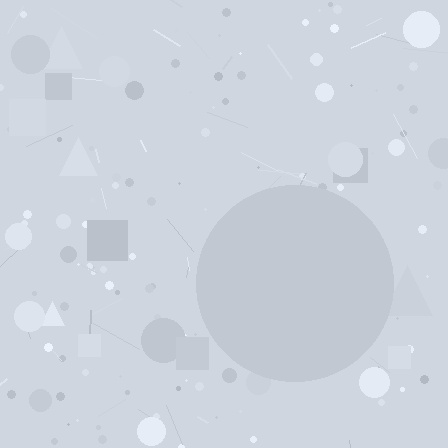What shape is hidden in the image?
A circle is hidden in the image.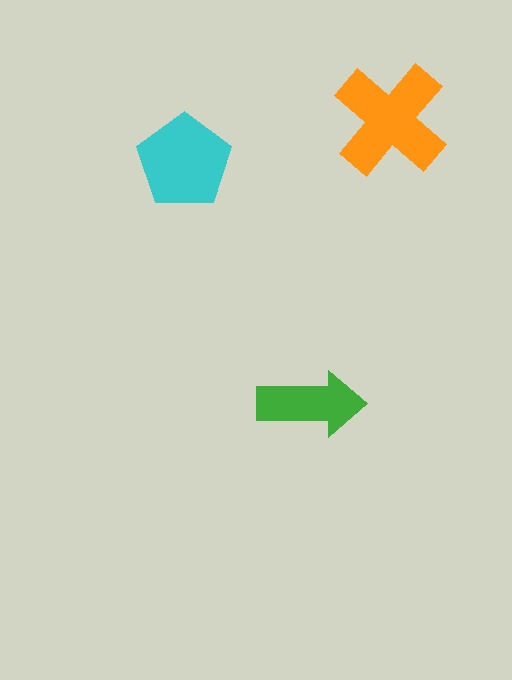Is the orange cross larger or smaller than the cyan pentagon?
Larger.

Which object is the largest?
The orange cross.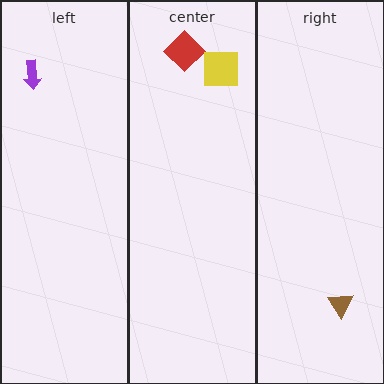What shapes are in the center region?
The red diamond, the yellow square.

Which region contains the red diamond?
The center region.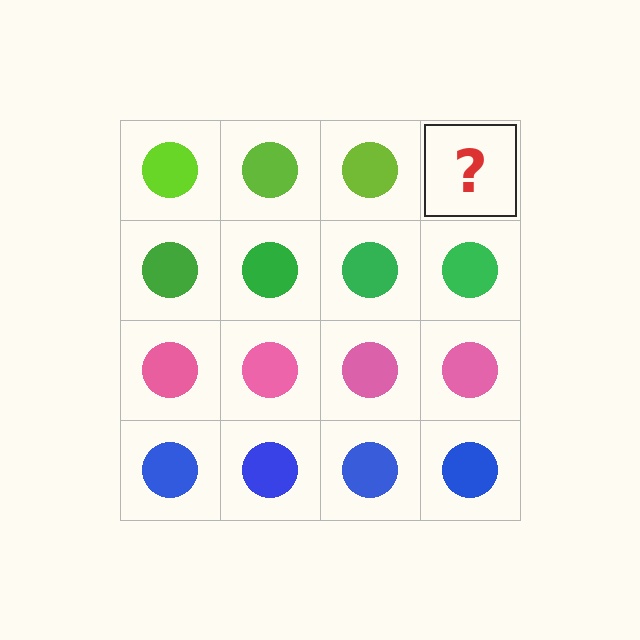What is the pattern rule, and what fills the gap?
The rule is that each row has a consistent color. The gap should be filled with a lime circle.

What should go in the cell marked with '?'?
The missing cell should contain a lime circle.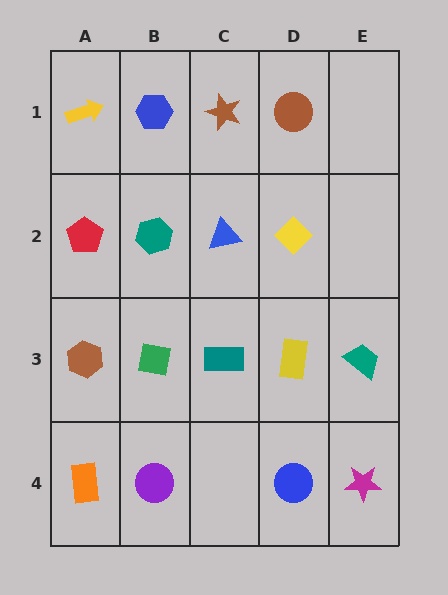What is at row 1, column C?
A brown star.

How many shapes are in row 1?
4 shapes.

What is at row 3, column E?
A teal trapezoid.